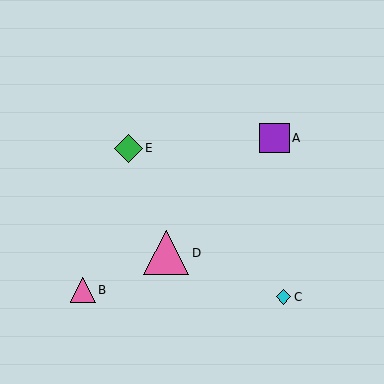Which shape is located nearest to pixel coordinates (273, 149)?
The purple square (labeled A) at (275, 138) is nearest to that location.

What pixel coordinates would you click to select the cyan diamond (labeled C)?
Click at (283, 297) to select the cyan diamond C.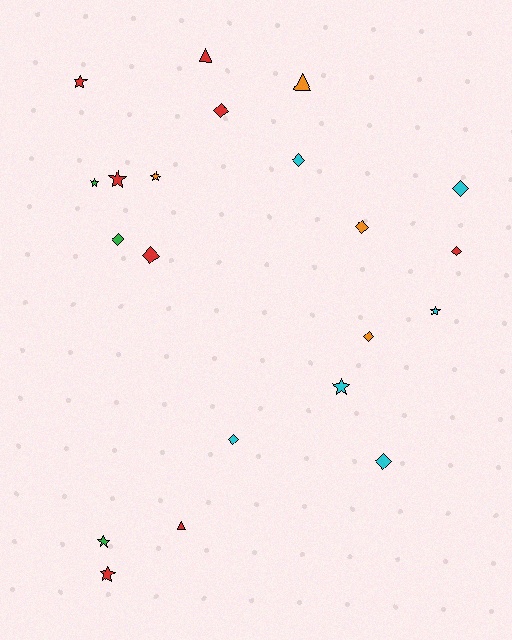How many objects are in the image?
There are 21 objects.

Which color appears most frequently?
Red, with 8 objects.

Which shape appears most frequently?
Diamond, with 10 objects.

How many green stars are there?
There are 2 green stars.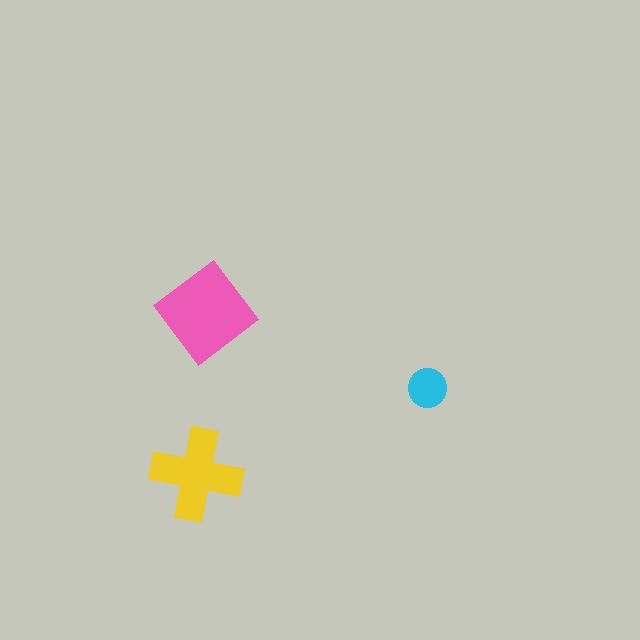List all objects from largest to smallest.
The pink diamond, the yellow cross, the cyan circle.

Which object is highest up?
The pink diamond is topmost.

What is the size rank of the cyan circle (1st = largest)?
3rd.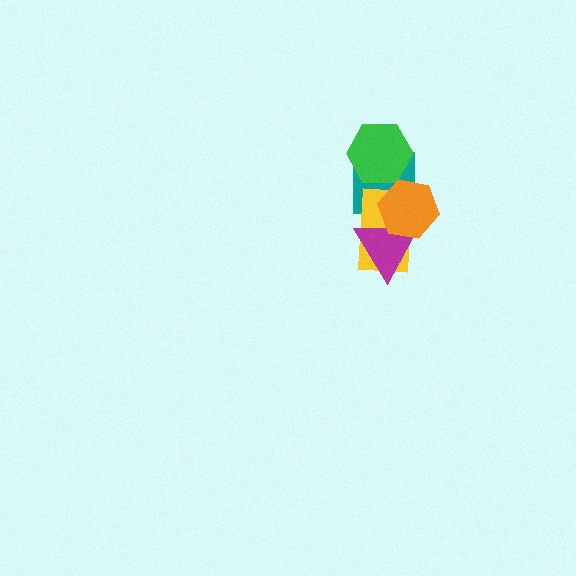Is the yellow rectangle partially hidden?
Yes, it is partially covered by another shape.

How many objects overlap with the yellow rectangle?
3 objects overlap with the yellow rectangle.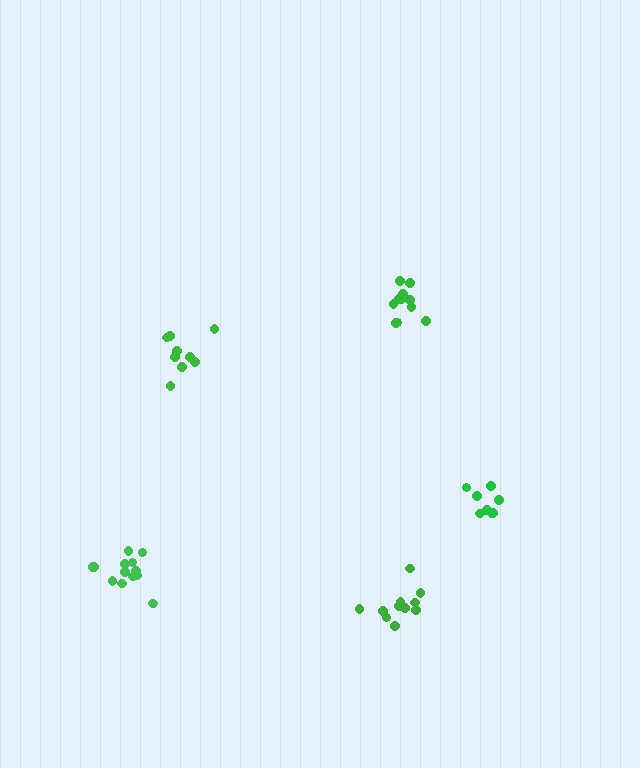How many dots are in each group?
Group 1: 11 dots, Group 2: 9 dots, Group 3: 13 dots, Group 4: 11 dots, Group 5: 8 dots (52 total).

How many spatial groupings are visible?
There are 5 spatial groupings.